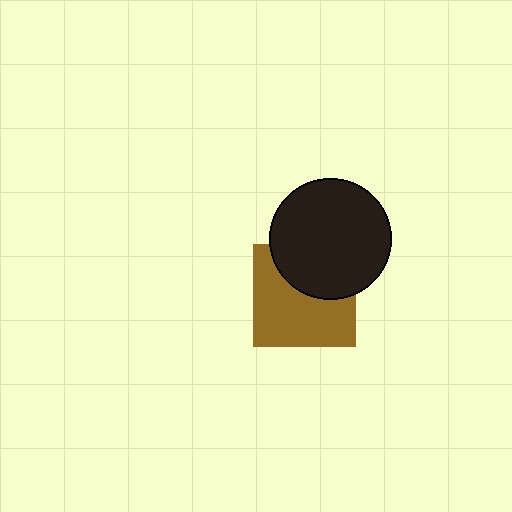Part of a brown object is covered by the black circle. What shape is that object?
It is a square.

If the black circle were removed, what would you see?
You would see the complete brown square.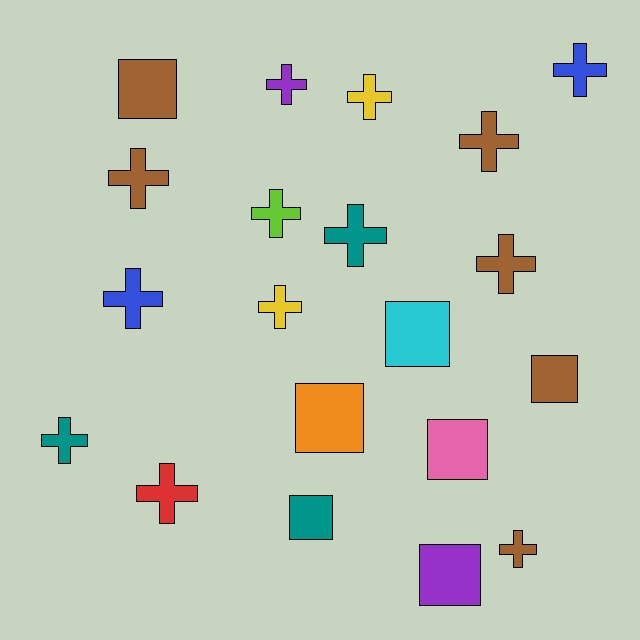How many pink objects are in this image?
There is 1 pink object.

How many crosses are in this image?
There are 13 crosses.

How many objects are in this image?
There are 20 objects.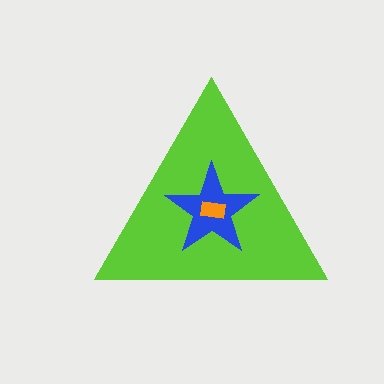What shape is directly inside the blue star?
The orange rectangle.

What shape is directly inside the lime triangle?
The blue star.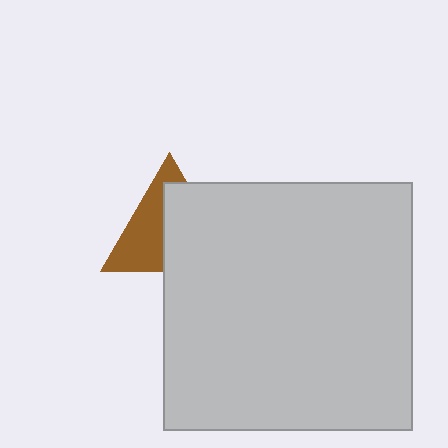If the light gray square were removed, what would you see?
You would see the complete brown triangle.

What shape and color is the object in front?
The object in front is a light gray square.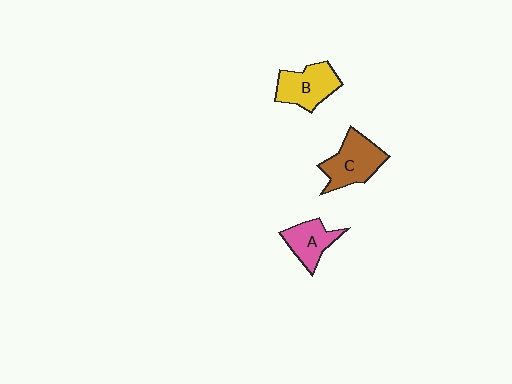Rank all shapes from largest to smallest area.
From largest to smallest: C (brown), B (yellow), A (pink).